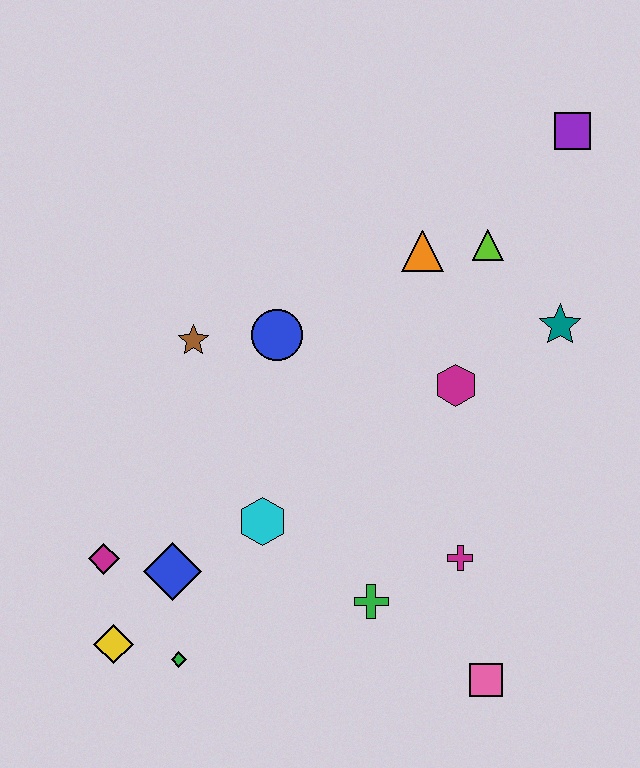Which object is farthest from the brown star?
The pink square is farthest from the brown star.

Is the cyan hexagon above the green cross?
Yes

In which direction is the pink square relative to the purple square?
The pink square is below the purple square.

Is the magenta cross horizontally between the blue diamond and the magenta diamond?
No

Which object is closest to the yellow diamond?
The green diamond is closest to the yellow diamond.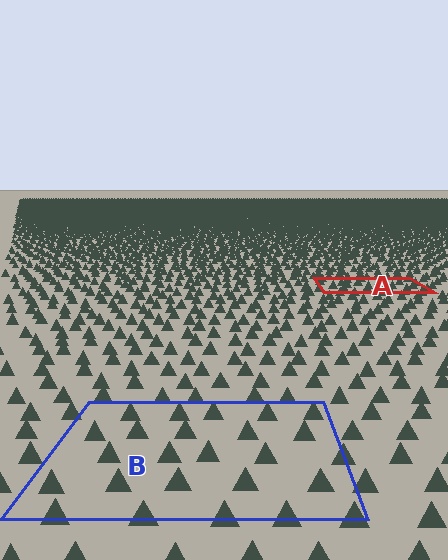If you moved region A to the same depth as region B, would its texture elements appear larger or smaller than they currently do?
They would appear larger. At a closer depth, the same texture elements are projected at a bigger on-screen size.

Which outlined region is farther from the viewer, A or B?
Region A is farther from the viewer — the texture elements inside it appear smaller and more densely packed.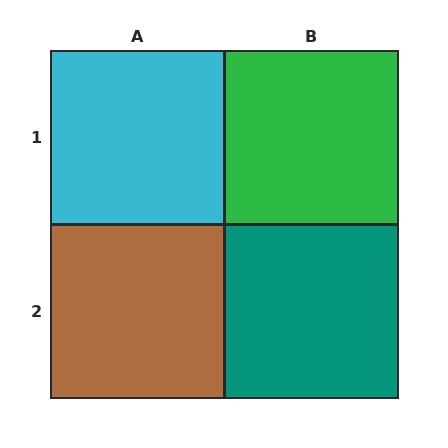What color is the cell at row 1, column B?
Green.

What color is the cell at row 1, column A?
Cyan.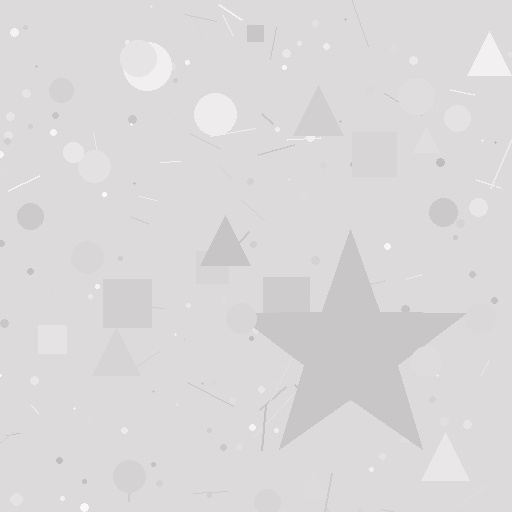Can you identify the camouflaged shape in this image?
The camouflaged shape is a star.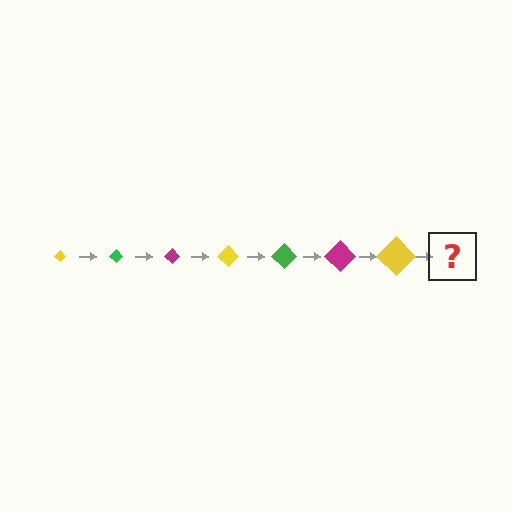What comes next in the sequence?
The next element should be a green diamond, larger than the previous one.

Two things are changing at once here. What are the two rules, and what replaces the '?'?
The two rules are that the diamond grows larger each step and the color cycles through yellow, green, and magenta. The '?' should be a green diamond, larger than the previous one.